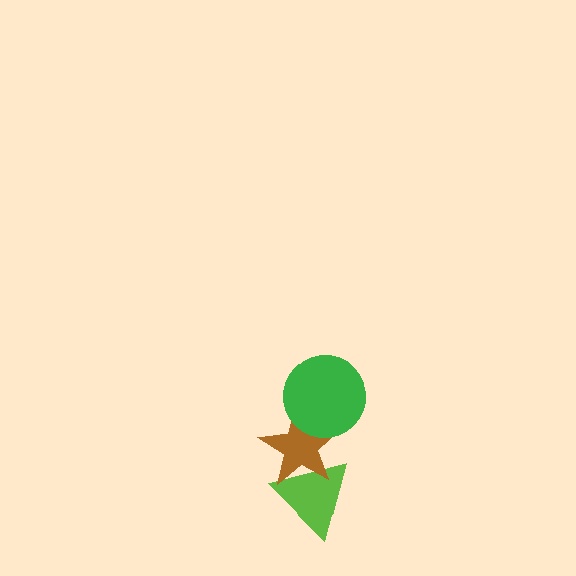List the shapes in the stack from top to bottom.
From top to bottom: the green circle, the brown star, the lime triangle.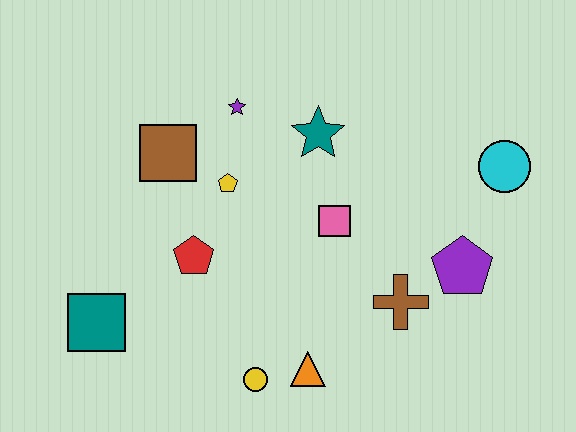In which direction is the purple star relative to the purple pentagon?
The purple star is to the left of the purple pentagon.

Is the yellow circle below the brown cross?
Yes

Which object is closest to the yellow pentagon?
The brown square is closest to the yellow pentagon.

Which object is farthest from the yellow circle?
The cyan circle is farthest from the yellow circle.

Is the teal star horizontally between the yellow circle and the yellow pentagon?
No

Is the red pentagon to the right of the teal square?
Yes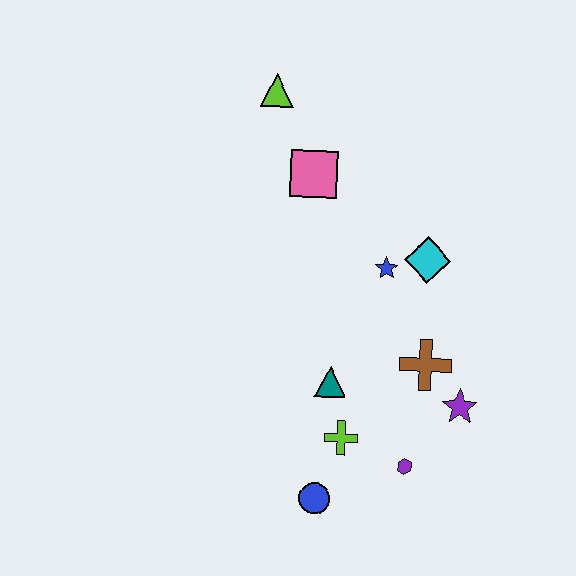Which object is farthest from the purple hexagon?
The lime triangle is farthest from the purple hexagon.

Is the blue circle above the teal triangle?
No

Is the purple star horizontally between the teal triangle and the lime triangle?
No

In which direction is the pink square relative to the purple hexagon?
The pink square is above the purple hexagon.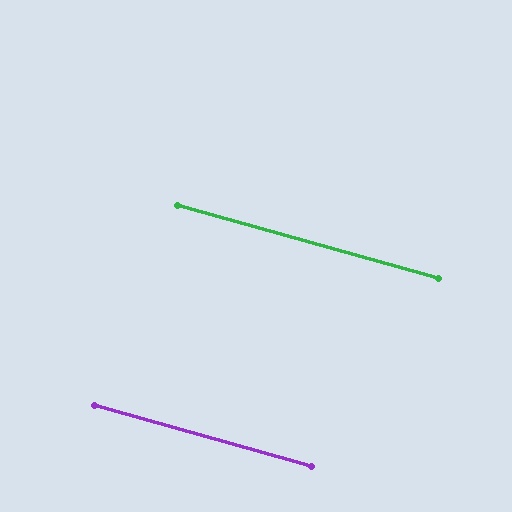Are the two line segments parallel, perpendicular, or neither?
Parallel — their directions differ by only 0.1°.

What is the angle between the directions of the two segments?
Approximately 0 degrees.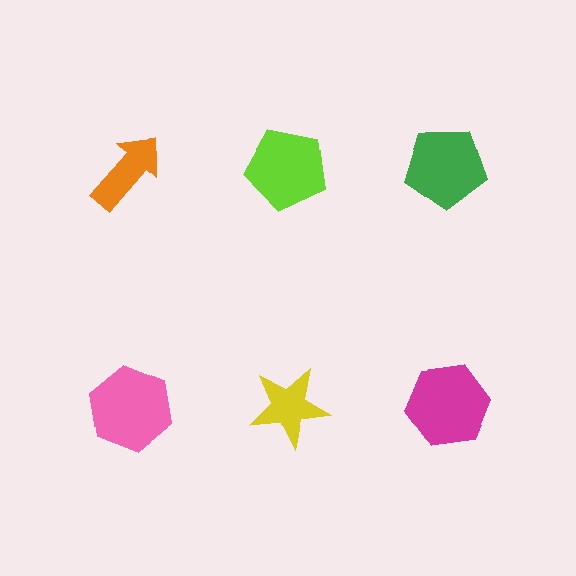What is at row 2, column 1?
A pink hexagon.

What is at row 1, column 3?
A green pentagon.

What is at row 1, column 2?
A lime pentagon.